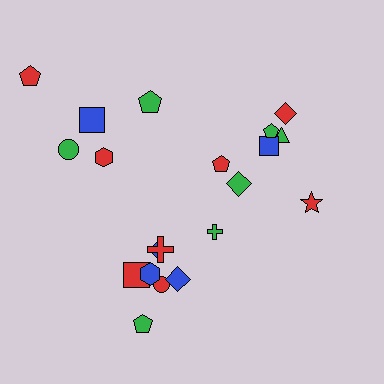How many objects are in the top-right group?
There are 7 objects.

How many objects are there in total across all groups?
There are 20 objects.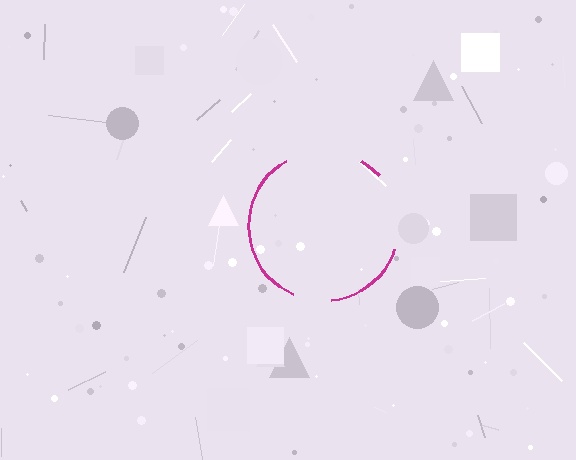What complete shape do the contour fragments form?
The contour fragments form a circle.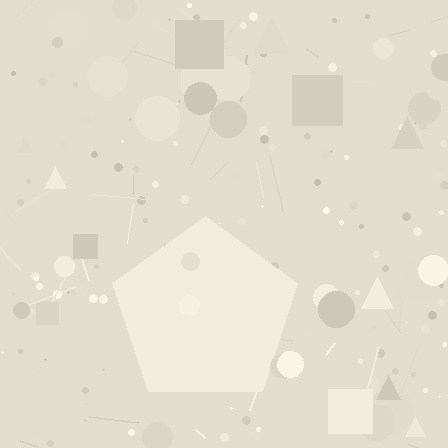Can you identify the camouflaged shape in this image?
The camouflaged shape is a pentagon.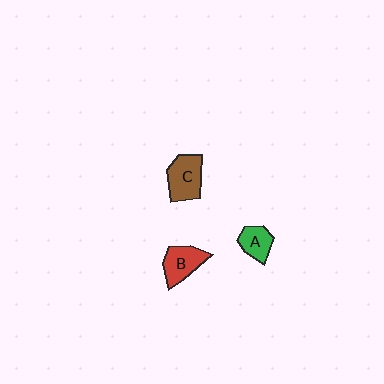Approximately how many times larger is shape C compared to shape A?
Approximately 1.5 times.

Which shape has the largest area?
Shape C (brown).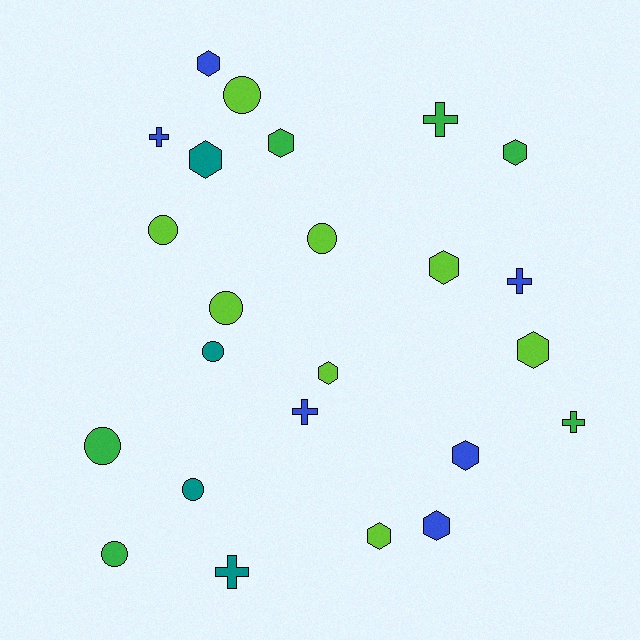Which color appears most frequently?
Lime, with 8 objects.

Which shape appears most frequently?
Hexagon, with 10 objects.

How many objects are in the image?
There are 24 objects.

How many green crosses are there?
There are 2 green crosses.